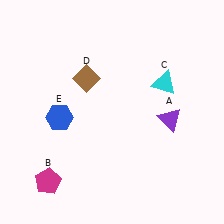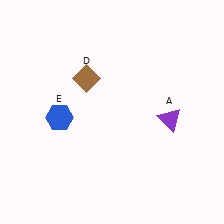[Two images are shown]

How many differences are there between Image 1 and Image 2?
There are 2 differences between the two images.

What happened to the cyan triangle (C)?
The cyan triangle (C) was removed in Image 2. It was in the top-right area of Image 1.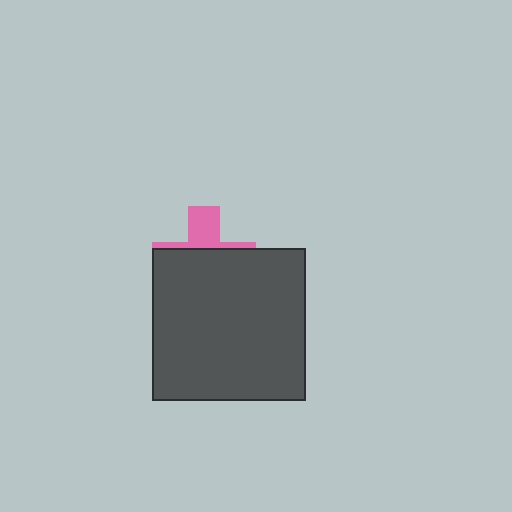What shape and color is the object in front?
The object in front is a dark gray square.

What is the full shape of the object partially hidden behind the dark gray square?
The partially hidden object is a pink cross.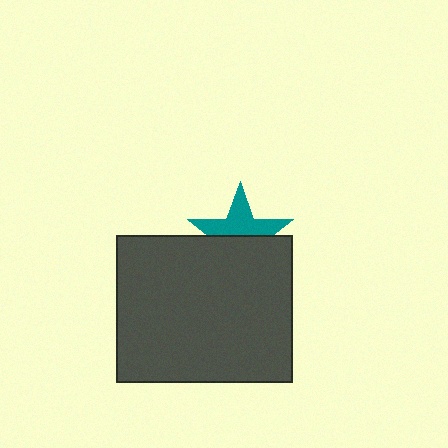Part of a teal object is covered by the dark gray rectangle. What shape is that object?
It is a star.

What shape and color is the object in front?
The object in front is a dark gray rectangle.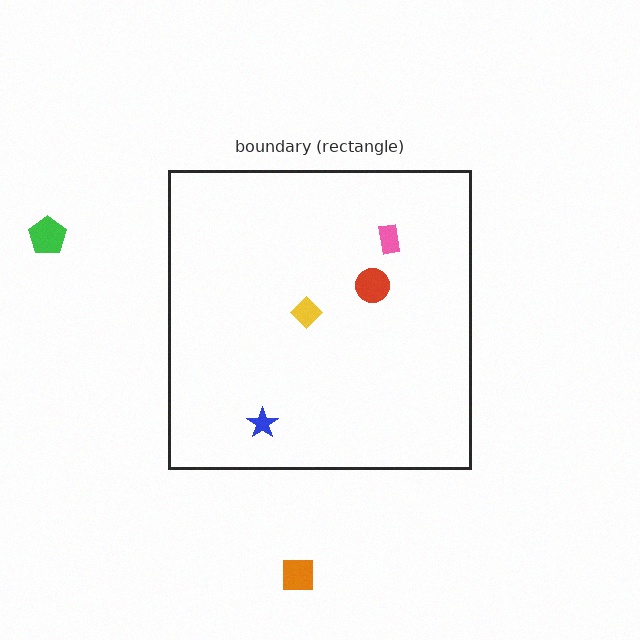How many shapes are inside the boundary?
4 inside, 2 outside.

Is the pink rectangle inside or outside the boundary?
Inside.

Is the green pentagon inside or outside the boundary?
Outside.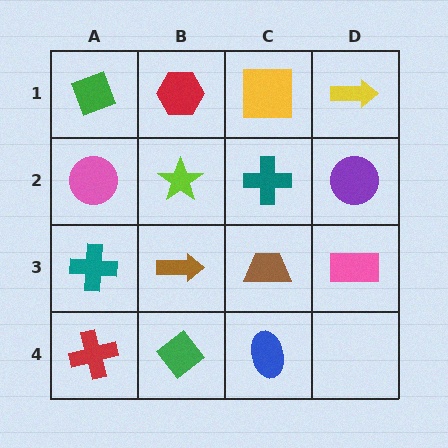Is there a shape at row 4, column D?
No, that cell is empty.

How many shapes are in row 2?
4 shapes.